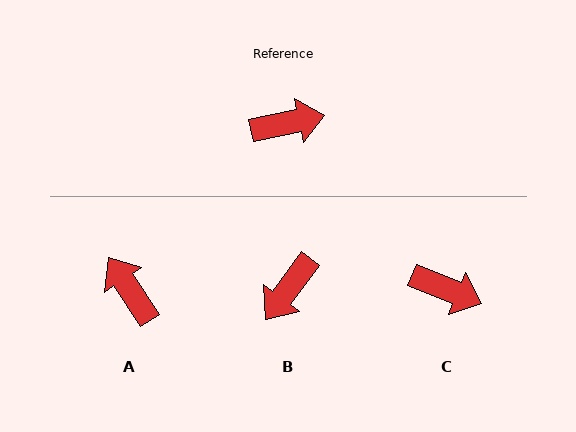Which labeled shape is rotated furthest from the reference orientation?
B, about 138 degrees away.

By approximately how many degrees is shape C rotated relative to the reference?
Approximately 35 degrees clockwise.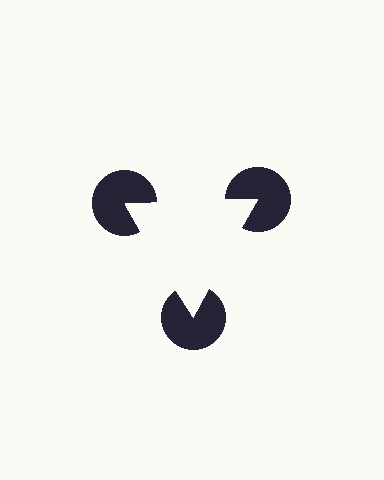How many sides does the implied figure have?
3 sides.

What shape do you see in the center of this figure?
An illusory triangle — its edges are inferred from the aligned wedge cuts in the pac-man discs, not physically drawn.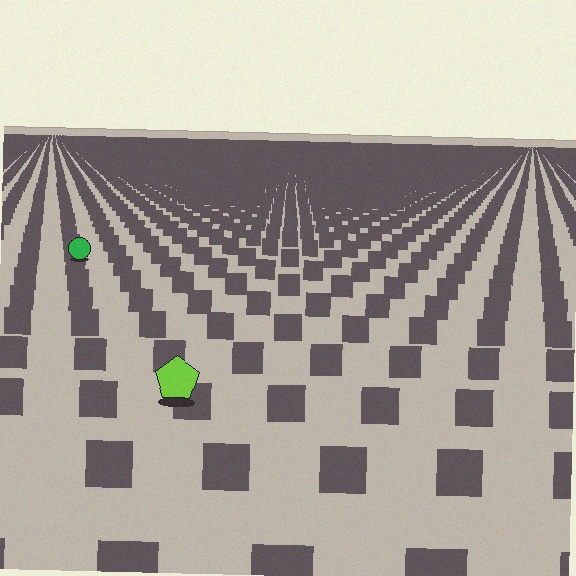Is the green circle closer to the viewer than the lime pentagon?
No. The lime pentagon is closer — you can tell from the texture gradient: the ground texture is coarser near it.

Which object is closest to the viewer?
The lime pentagon is closest. The texture marks near it are larger and more spread out.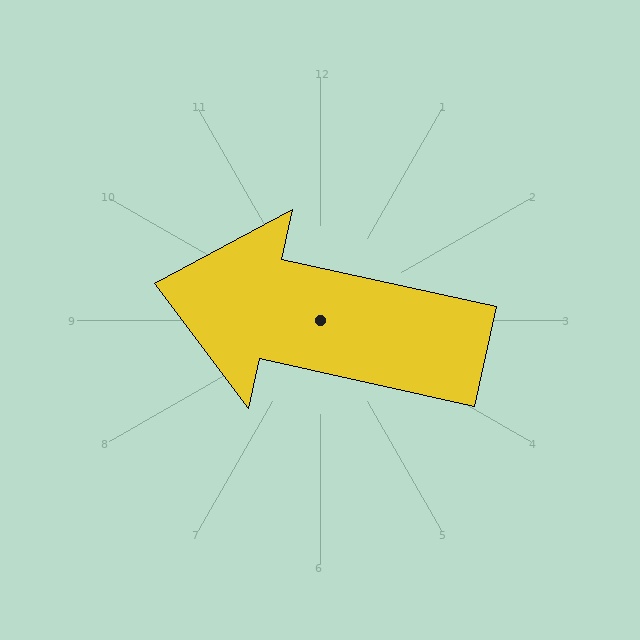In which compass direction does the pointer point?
West.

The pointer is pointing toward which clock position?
Roughly 9 o'clock.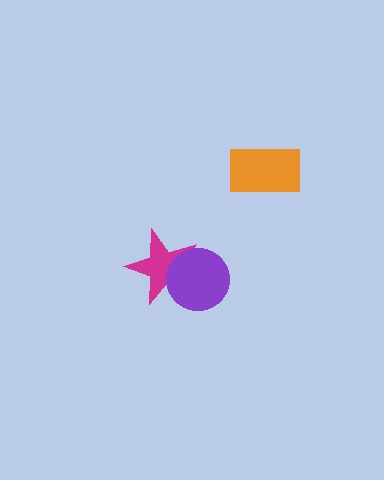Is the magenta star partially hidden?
Yes, it is partially covered by another shape.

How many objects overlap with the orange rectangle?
0 objects overlap with the orange rectangle.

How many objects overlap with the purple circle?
1 object overlaps with the purple circle.